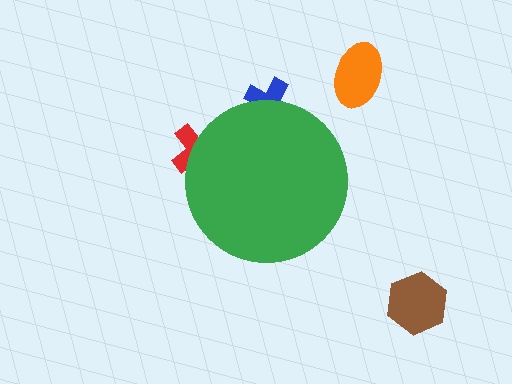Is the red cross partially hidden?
Yes, the red cross is partially hidden behind the green circle.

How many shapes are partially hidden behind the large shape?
2 shapes are partially hidden.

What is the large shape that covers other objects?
A green circle.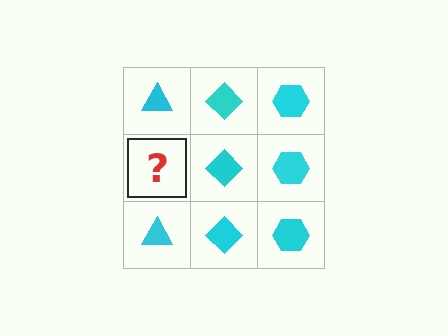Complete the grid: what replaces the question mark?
The question mark should be replaced with a cyan triangle.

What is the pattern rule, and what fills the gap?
The rule is that each column has a consistent shape. The gap should be filled with a cyan triangle.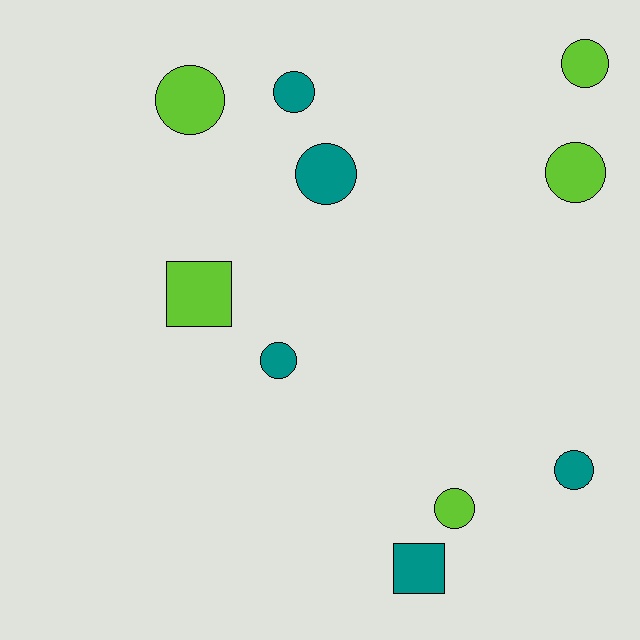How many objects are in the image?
There are 10 objects.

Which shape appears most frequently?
Circle, with 8 objects.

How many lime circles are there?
There are 4 lime circles.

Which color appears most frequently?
Teal, with 5 objects.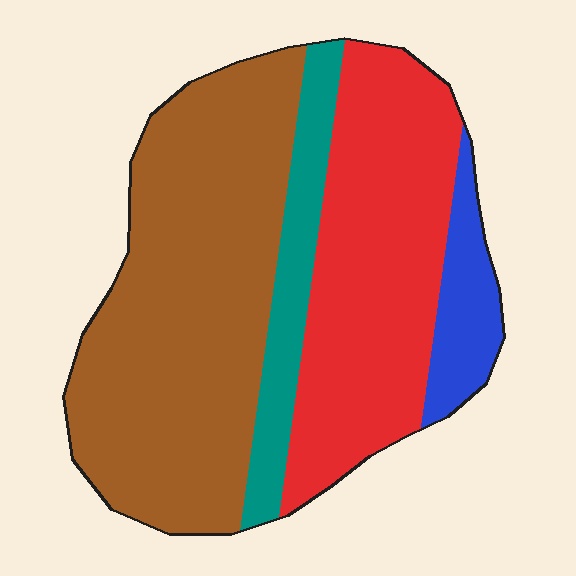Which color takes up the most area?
Brown, at roughly 45%.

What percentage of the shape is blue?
Blue covers 8% of the shape.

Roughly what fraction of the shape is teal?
Teal takes up about one eighth (1/8) of the shape.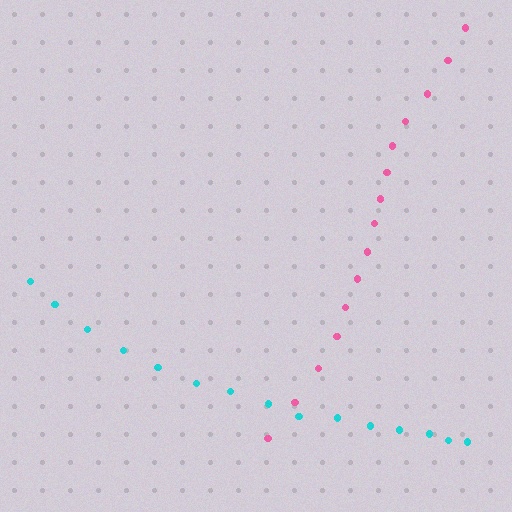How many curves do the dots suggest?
There are 2 distinct paths.